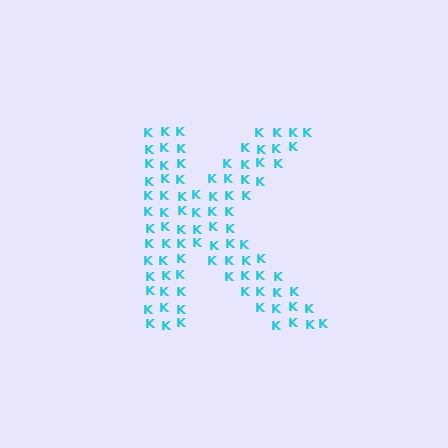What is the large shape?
The large shape is the letter K.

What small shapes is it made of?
It is made of small letter K's.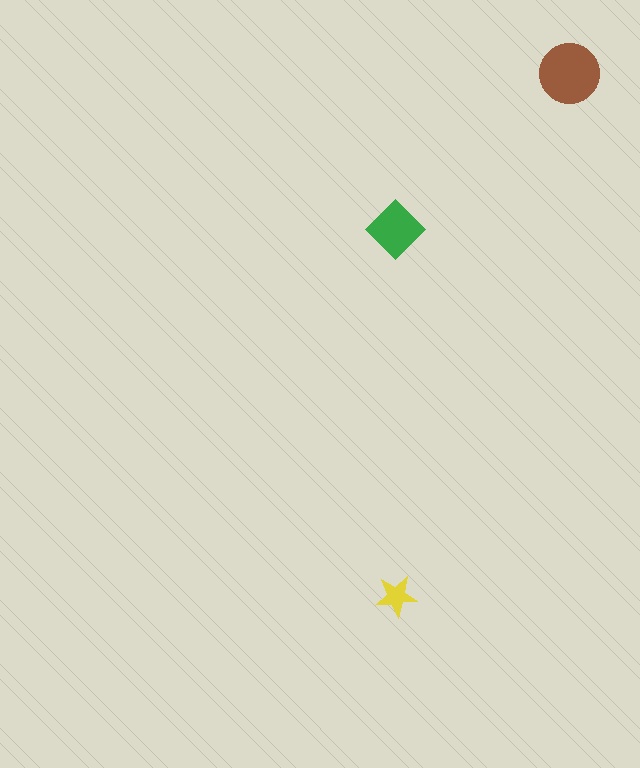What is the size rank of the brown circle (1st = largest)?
1st.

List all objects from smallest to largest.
The yellow star, the green diamond, the brown circle.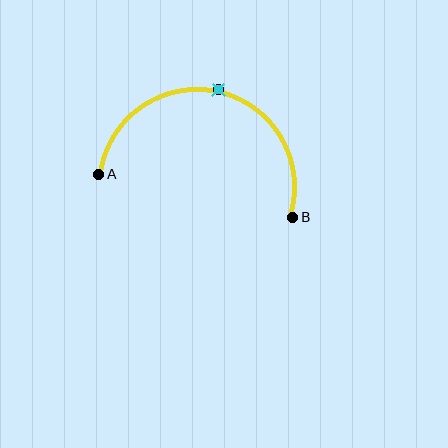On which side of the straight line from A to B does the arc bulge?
The arc bulges above the straight line connecting A and B.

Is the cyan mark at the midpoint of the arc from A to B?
Yes. The cyan mark lies on the arc at equal arc-length from both A and B — it is the arc midpoint.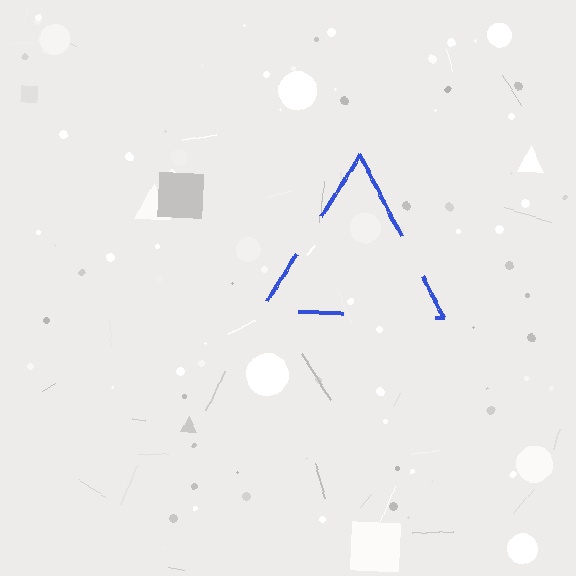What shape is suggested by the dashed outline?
The dashed outline suggests a triangle.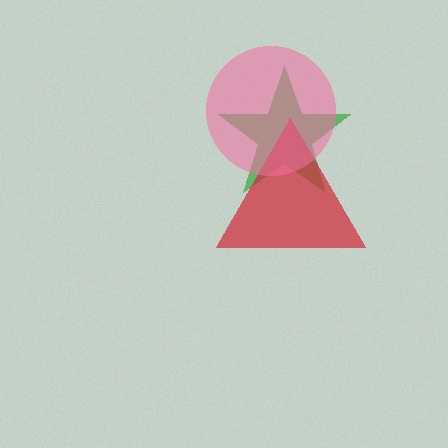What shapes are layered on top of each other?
The layered shapes are: a green star, a red triangle, a pink circle.